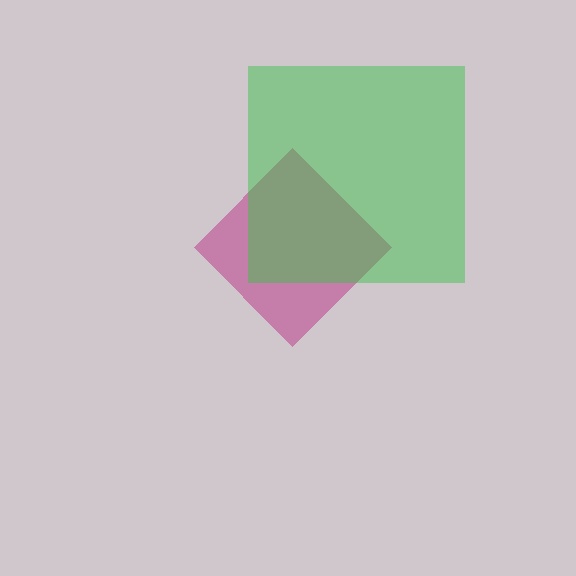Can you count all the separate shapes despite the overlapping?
Yes, there are 2 separate shapes.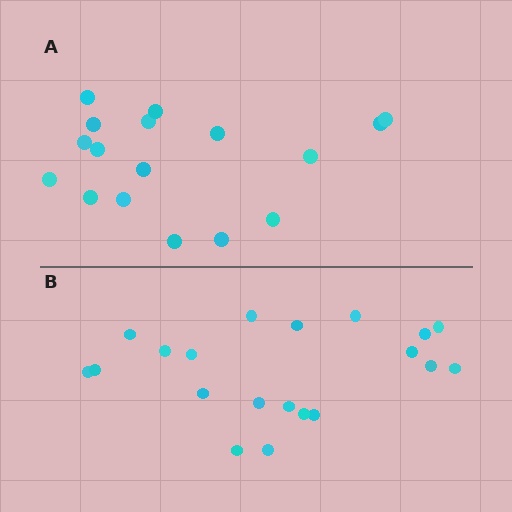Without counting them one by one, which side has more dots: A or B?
Region B (the bottom region) has more dots.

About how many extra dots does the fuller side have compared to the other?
Region B has just a few more — roughly 2 or 3 more dots than region A.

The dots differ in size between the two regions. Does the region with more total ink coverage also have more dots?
No. Region A has more total ink coverage because its dots are larger, but region B actually contains more individual dots. Total area can be misleading — the number of items is what matters here.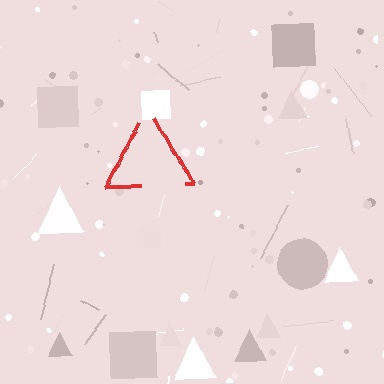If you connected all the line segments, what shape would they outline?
They would outline a triangle.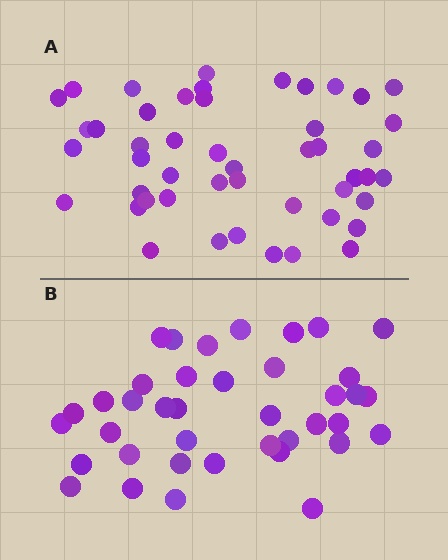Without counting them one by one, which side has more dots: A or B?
Region A (the top region) has more dots.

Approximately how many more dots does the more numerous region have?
Region A has roughly 8 or so more dots than region B.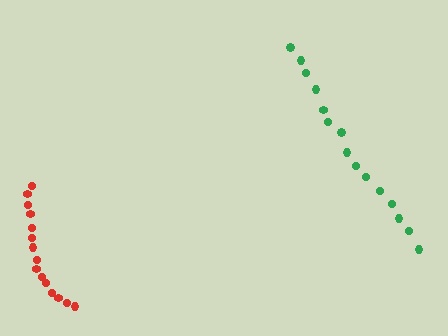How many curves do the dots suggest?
There are 2 distinct paths.